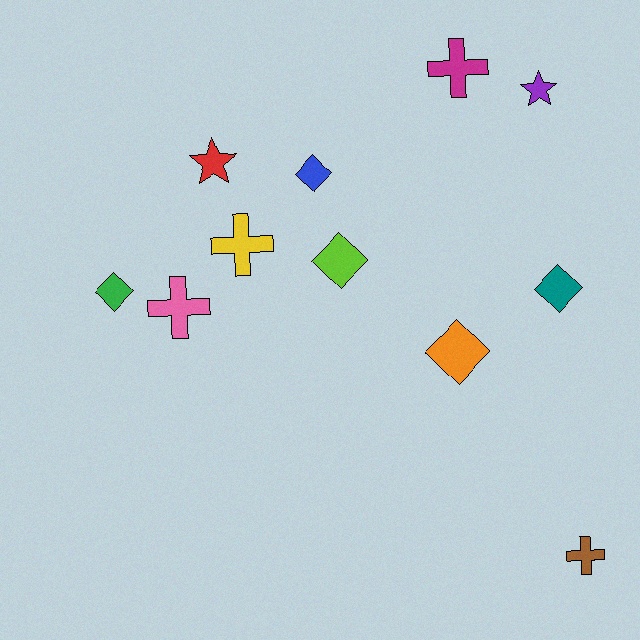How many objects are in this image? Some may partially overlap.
There are 11 objects.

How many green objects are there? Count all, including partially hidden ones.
There is 1 green object.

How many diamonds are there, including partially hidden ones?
There are 5 diamonds.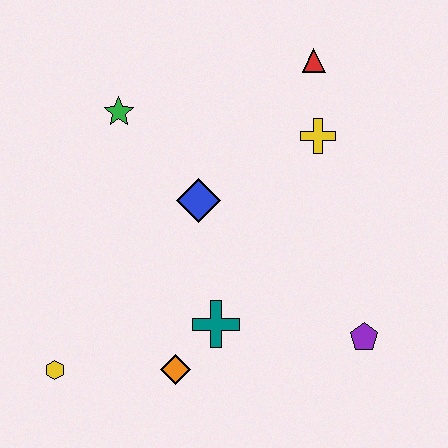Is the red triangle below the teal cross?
No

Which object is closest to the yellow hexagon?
The orange diamond is closest to the yellow hexagon.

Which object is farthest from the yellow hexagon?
The red triangle is farthest from the yellow hexagon.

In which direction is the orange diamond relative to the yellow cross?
The orange diamond is below the yellow cross.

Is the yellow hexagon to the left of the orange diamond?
Yes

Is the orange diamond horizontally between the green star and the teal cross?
Yes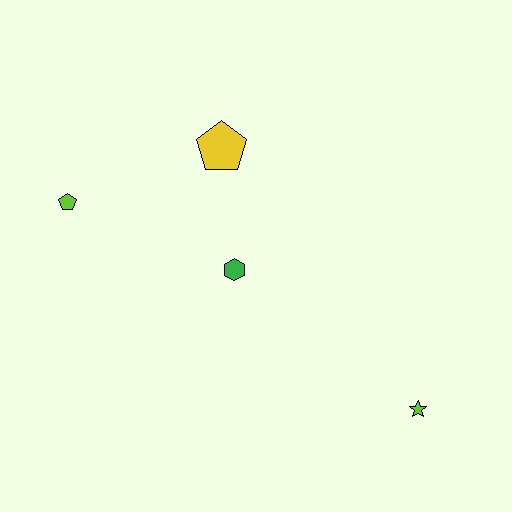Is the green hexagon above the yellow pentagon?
No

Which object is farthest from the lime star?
The lime pentagon is farthest from the lime star.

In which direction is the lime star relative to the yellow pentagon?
The lime star is below the yellow pentagon.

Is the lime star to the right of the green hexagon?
Yes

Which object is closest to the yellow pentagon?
The green hexagon is closest to the yellow pentagon.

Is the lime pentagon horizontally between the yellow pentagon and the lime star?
No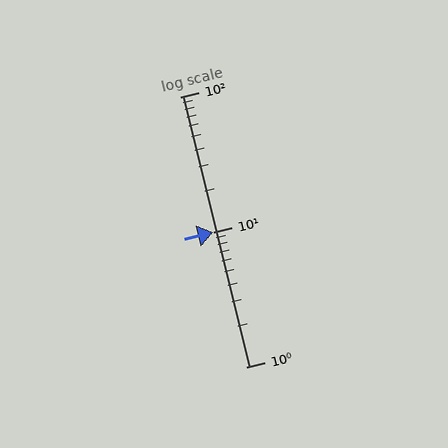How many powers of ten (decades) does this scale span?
The scale spans 2 decades, from 1 to 100.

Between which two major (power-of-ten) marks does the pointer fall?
The pointer is between 10 and 100.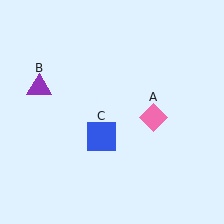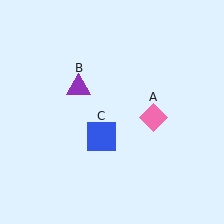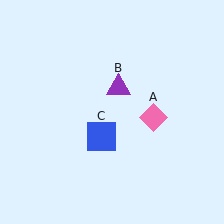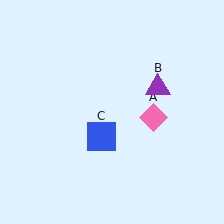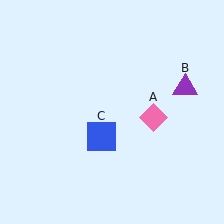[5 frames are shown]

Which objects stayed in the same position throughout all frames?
Pink diamond (object A) and blue square (object C) remained stationary.